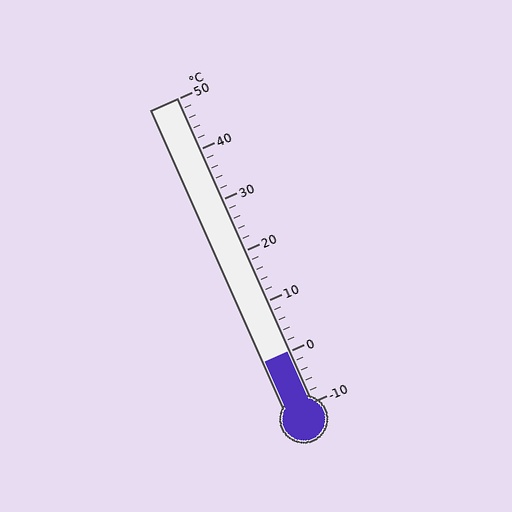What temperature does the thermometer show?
The thermometer shows approximately 0°C.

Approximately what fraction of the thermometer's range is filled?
The thermometer is filled to approximately 15% of its range.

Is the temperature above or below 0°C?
The temperature is at 0°C.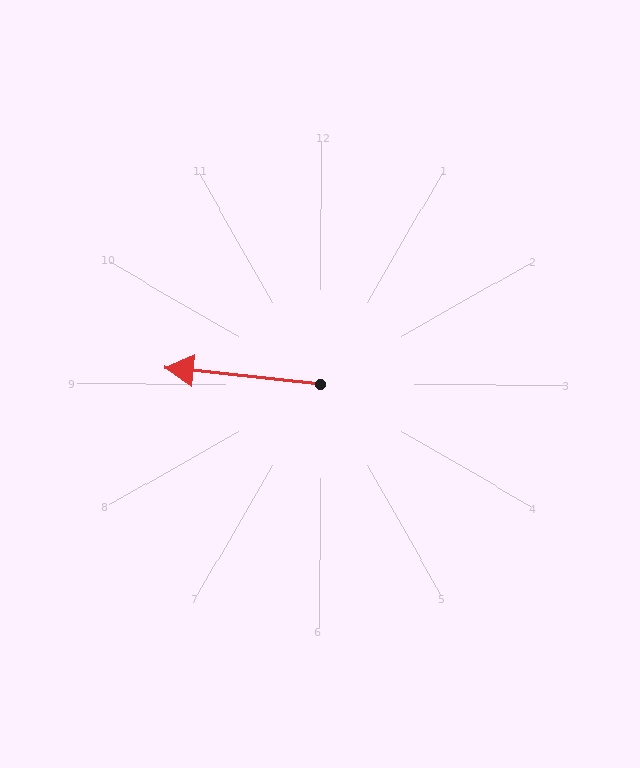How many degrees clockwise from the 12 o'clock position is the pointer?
Approximately 276 degrees.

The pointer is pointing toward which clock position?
Roughly 9 o'clock.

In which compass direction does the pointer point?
West.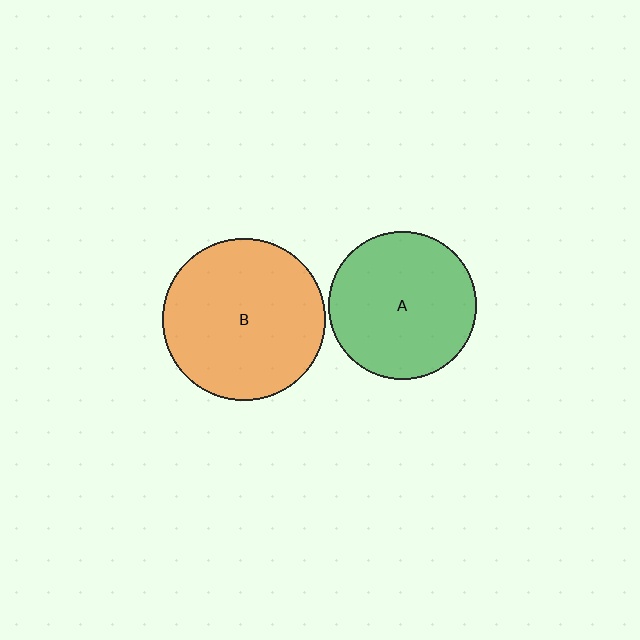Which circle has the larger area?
Circle B (orange).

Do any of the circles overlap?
No, none of the circles overlap.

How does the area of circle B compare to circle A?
Approximately 1.2 times.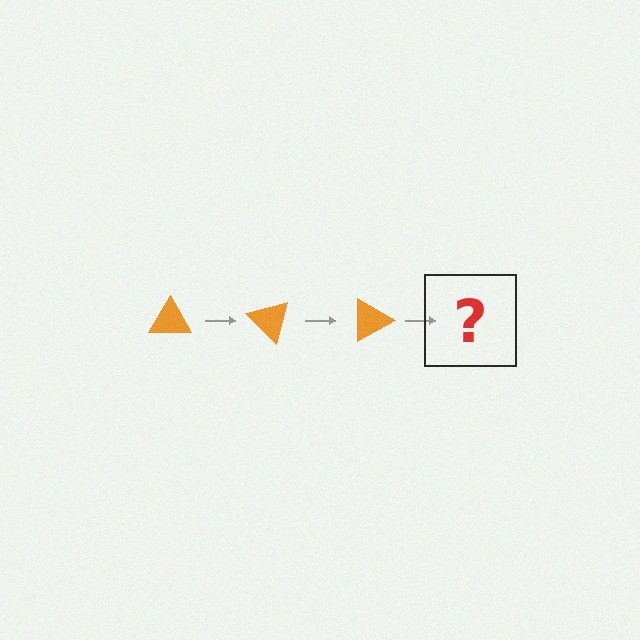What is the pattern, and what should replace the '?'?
The pattern is that the triangle rotates 45 degrees each step. The '?' should be an orange triangle rotated 135 degrees.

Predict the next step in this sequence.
The next step is an orange triangle rotated 135 degrees.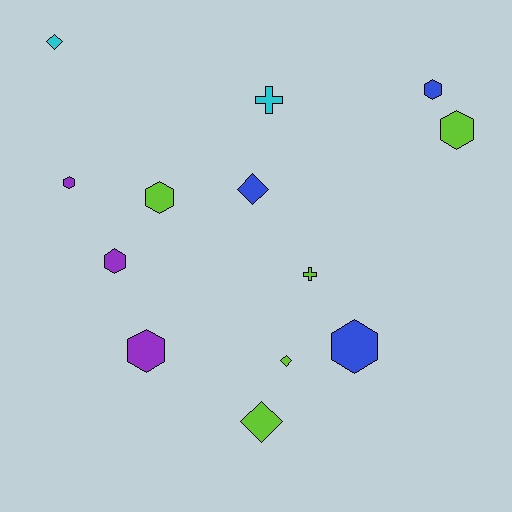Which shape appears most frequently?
Hexagon, with 7 objects.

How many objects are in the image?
There are 13 objects.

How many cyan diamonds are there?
There is 1 cyan diamond.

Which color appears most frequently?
Lime, with 5 objects.